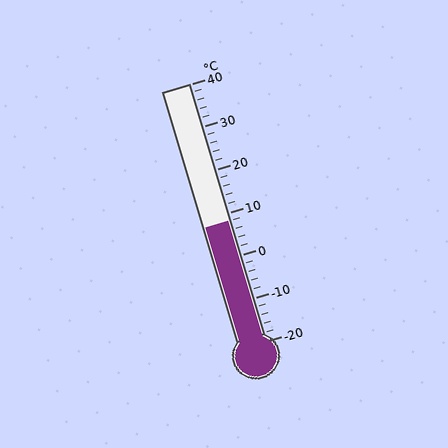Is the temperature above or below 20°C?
The temperature is below 20°C.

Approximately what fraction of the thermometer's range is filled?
The thermometer is filled to approximately 45% of its range.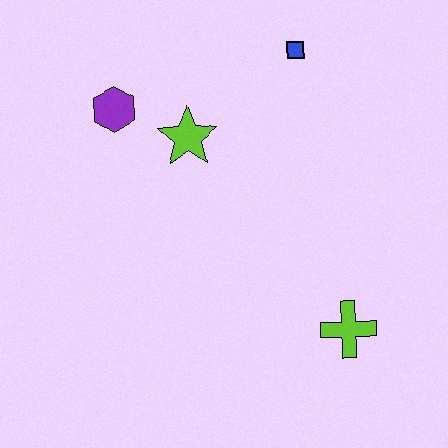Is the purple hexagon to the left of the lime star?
Yes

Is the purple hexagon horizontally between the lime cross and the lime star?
No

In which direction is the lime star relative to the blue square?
The lime star is to the left of the blue square.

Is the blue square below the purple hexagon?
No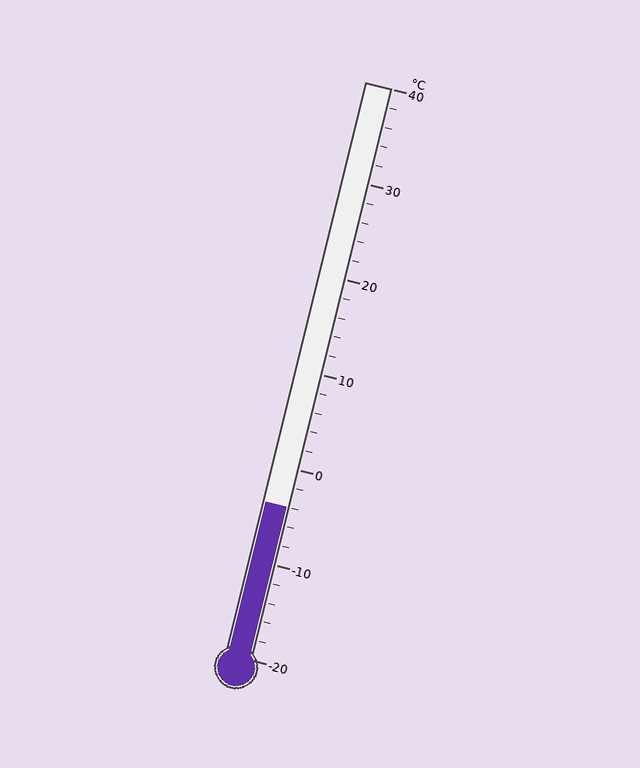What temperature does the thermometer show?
The thermometer shows approximately -4°C.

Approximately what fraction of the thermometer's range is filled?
The thermometer is filled to approximately 25% of its range.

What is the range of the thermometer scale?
The thermometer scale ranges from -20°C to 40°C.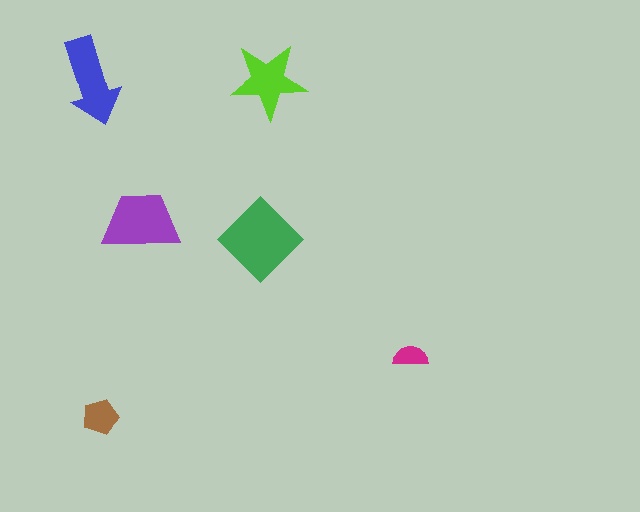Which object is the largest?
The green diamond.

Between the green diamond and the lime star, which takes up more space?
The green diamond.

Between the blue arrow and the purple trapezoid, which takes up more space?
The purple trapezoid.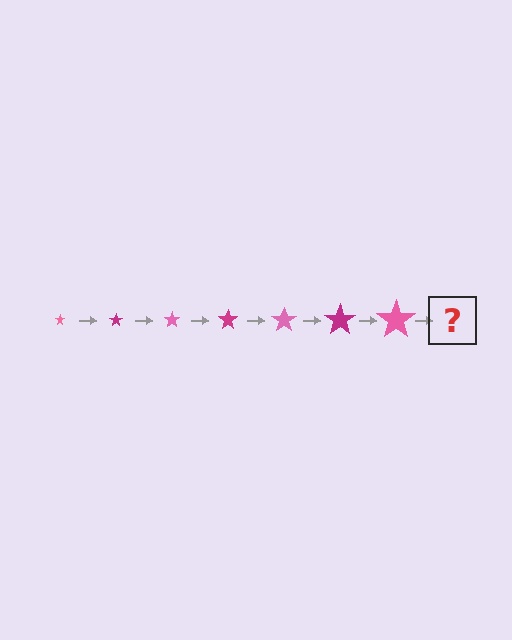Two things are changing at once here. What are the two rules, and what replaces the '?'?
The two rules are that the star grows larger each step and the color cycles through pink and magenta. The '?' should be a magenta star, larger than the previous one.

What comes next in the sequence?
The next element should be a magenta star, larger than the previous one.